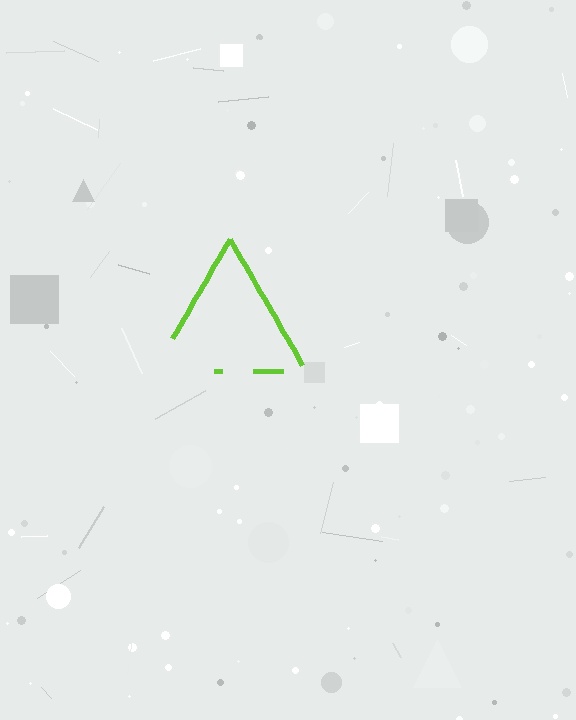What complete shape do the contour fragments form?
The contour fragments form a triangle.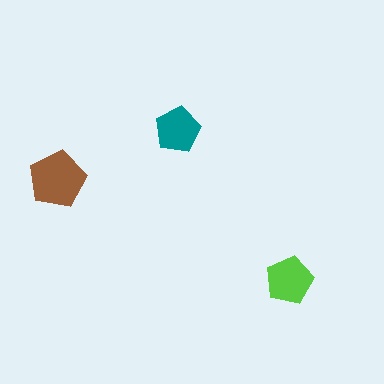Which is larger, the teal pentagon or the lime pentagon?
The lime one.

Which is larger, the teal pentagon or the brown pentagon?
The brown one.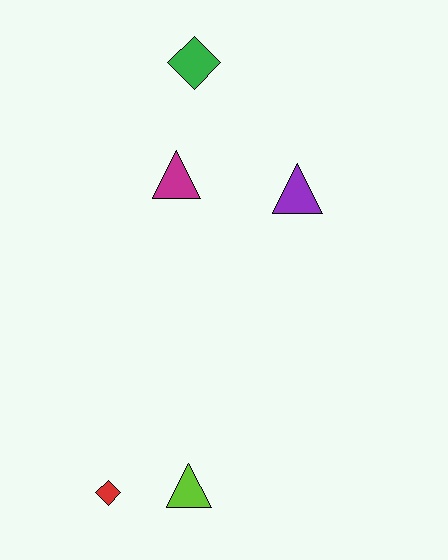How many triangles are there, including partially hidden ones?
There are 3 triangles.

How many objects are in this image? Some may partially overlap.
There are 5 objects.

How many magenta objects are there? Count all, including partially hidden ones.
There is 1 magenta object.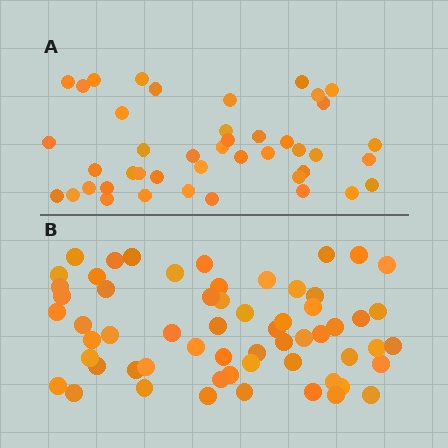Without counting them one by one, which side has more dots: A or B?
Region B (the bottom region) has more dots.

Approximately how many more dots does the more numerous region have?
Region B has approximately 15 more dots than region A.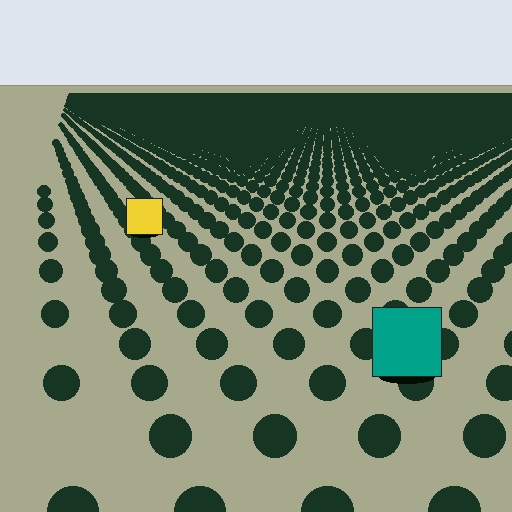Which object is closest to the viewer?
The teal square is closest. The texture marks near it are larger and more spread out.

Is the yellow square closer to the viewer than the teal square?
No. The teal square is closer — you can tell from the texture gradient: the ground texture is coarser near it.